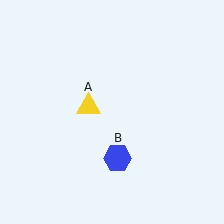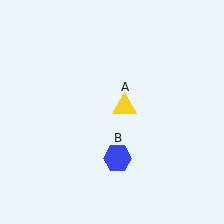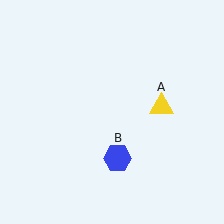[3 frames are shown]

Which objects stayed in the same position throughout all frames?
Blue hexagon (object B) remained stationary.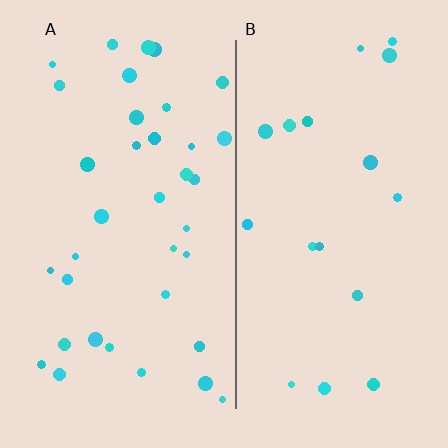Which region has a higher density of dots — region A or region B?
A (the left).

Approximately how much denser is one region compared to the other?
Approximately 2.0× — region A over region B.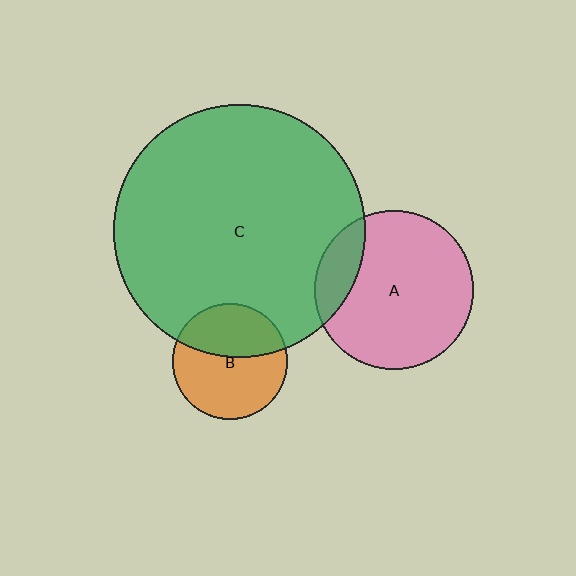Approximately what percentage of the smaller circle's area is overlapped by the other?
Approximately 15%.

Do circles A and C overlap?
Yes.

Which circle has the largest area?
Circle C (green).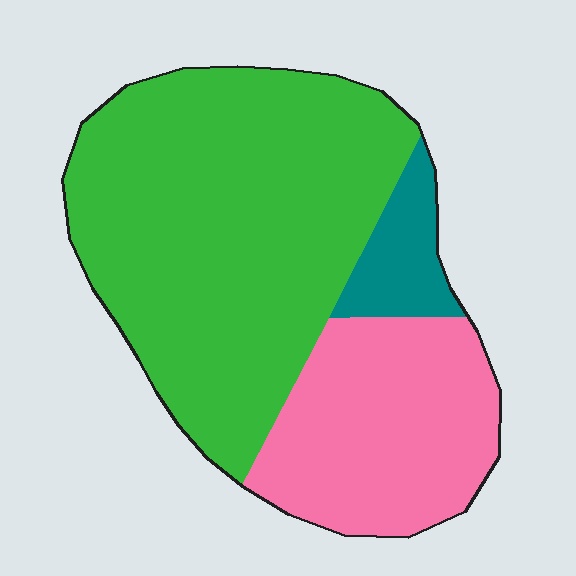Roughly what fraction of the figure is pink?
Pink takes up about one third (1/3) of the figure.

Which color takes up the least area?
Teal, at roughly 10%.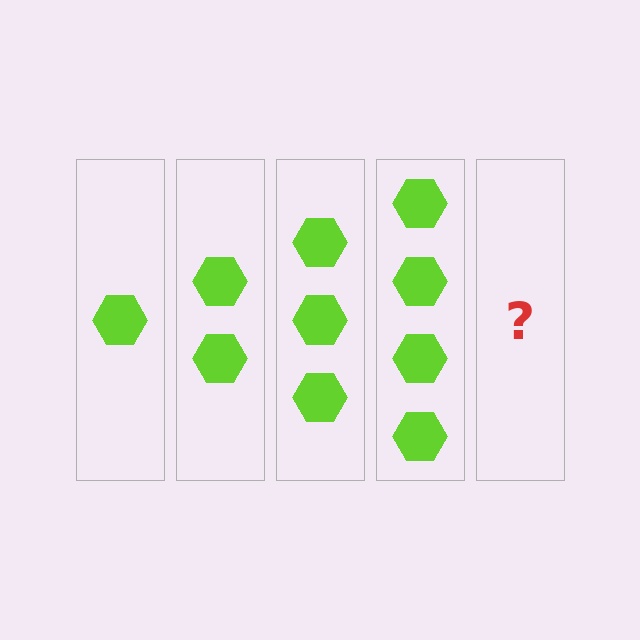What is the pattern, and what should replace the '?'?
The pattern is that each step adds one more hexagon. The '?' should be 5 hexagons.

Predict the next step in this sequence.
The next step is 5 hexagons.